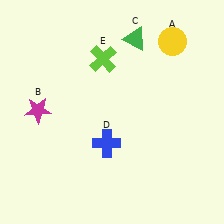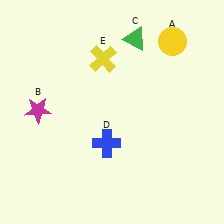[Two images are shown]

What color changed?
The cross (E) changed from lime in Image 1 to yellow in Image 2.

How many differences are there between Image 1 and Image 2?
There is 1 difference between the two images.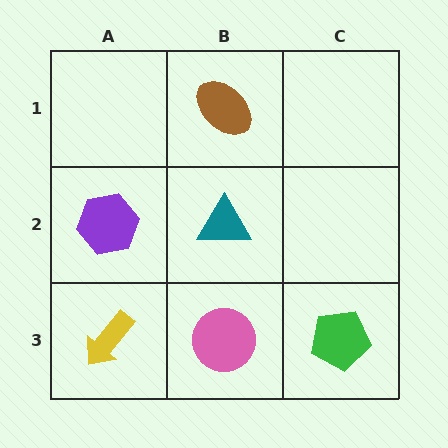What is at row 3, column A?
A yellow arrow.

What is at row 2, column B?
A teal triangle.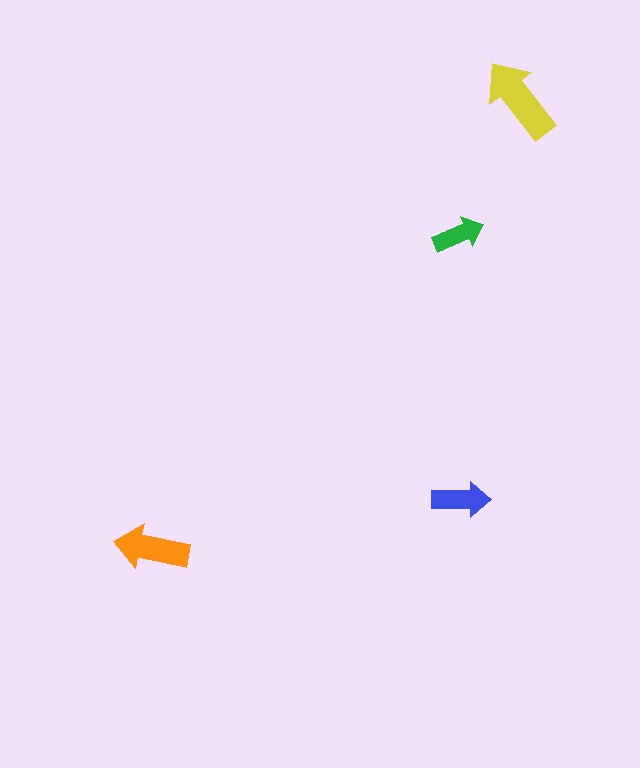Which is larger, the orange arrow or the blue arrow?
The orange one.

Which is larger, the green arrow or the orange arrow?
The orange one.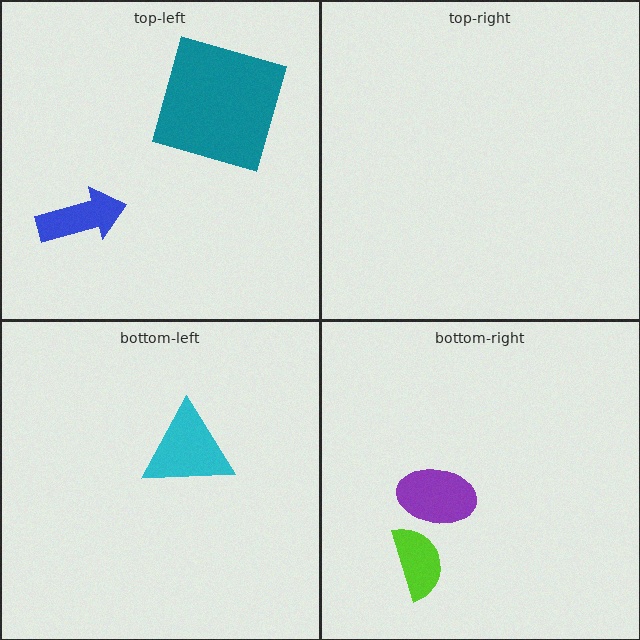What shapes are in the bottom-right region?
The purple ellipse, the lime semicircle.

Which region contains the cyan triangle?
The bottom-left region.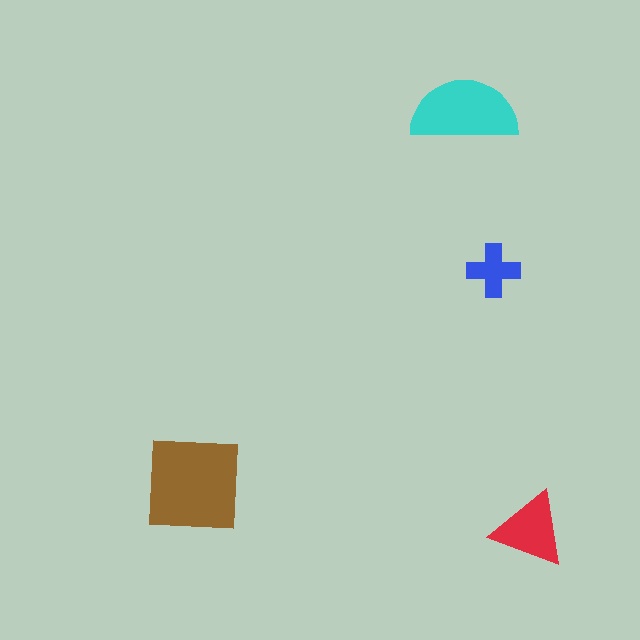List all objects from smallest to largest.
The blue cross, the red triangle, the cyan semicircle, the brown square.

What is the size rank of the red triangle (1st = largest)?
3rd.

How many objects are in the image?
There are 4 objects in the image.